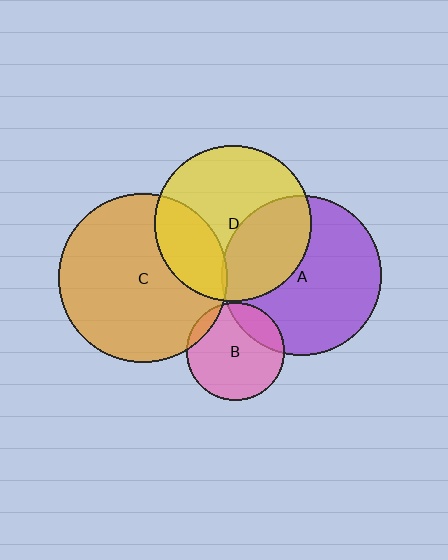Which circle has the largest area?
Circle C (orange).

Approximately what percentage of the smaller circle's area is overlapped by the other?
Approximately 10%.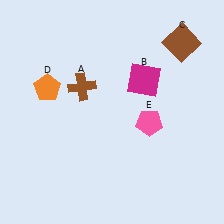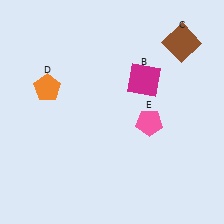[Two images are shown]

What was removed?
The brown cross (A) was removed in Image 2.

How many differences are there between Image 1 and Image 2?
There is 1 difference between the two images.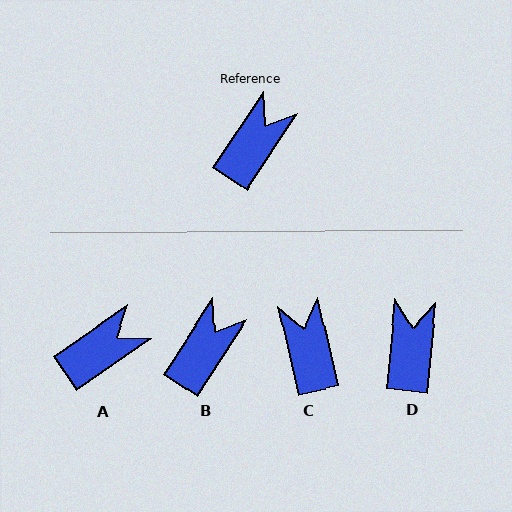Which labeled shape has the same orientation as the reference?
B.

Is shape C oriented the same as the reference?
No, it is off by about 46 degrees.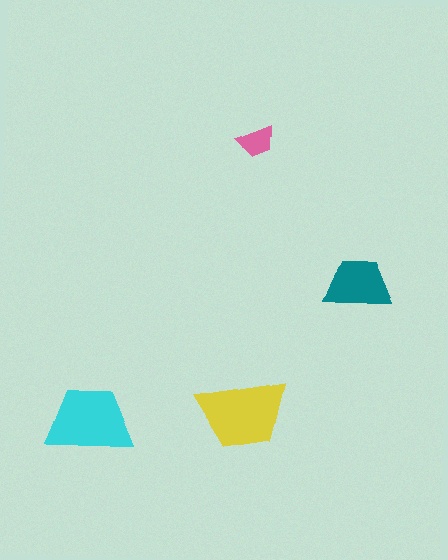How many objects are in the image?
There are 4 objects in the image.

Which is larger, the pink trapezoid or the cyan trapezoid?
The cyan one.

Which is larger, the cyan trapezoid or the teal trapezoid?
The cyan one.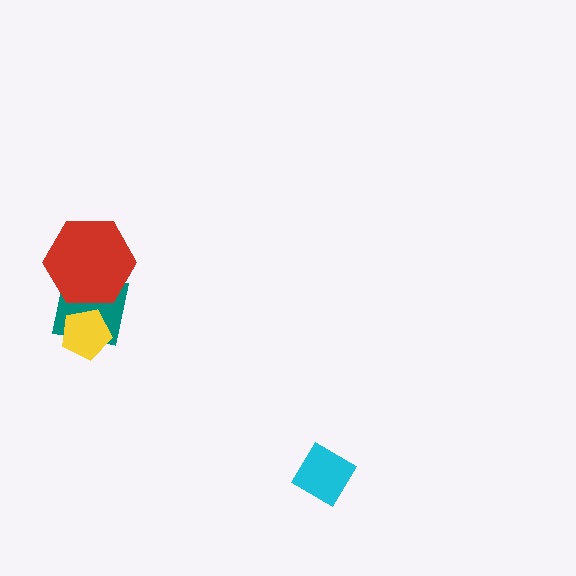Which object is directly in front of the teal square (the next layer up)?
The red hexagon is directly in front of the teal square.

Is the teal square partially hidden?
Yes, it is partially covered by another shape.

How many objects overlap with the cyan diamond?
0 objects overlap with the cyan diamond.